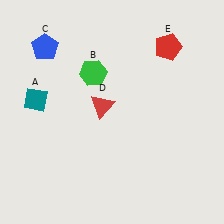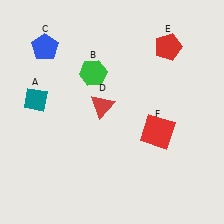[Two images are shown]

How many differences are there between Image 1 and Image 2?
There is 1 difference between the two images.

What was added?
A red square (F) was added in Image 2.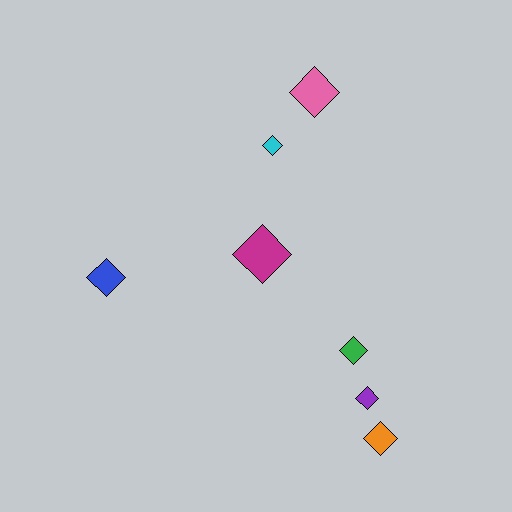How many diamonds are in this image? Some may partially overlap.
There are 7 diamonds.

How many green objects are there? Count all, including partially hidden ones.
There is 1 green object.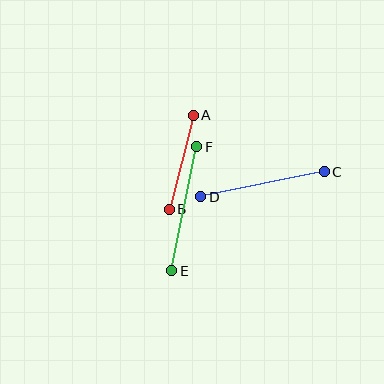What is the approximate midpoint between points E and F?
The midpoint is at approximately (184, 209) pixels.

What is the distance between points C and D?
The distance is approximately 126 pixels.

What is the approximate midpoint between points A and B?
The midpoint is at approximately (181, 162) pixels.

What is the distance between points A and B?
The distance is approximately 97 pixels.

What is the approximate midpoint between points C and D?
The midpoint is at approximately (263, 184) pixels.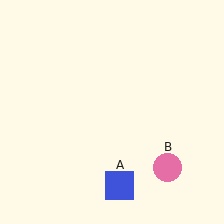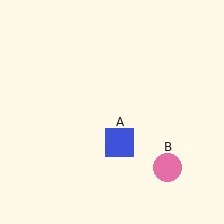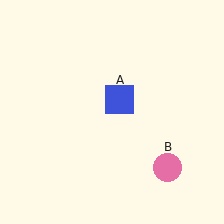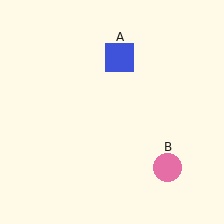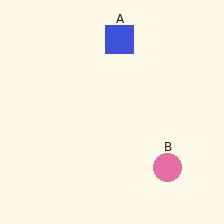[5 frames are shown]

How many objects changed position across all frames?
1 object changed position: blue square (object A).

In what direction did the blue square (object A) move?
The blue square (object A) moved up.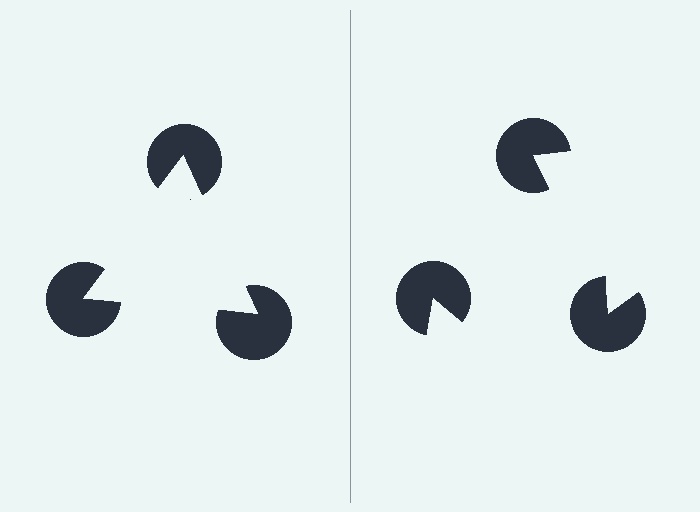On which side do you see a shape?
An illusory triangle appears on the left side. On the right side the wedge cuts are rotated, so no coherent shape forms.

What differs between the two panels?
The pac-man discs are positioned identically on both sides; only the wedge orientations differ. On the left they align to a triangle; on the right they are misaligned.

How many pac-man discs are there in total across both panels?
6 — 3 on each side.